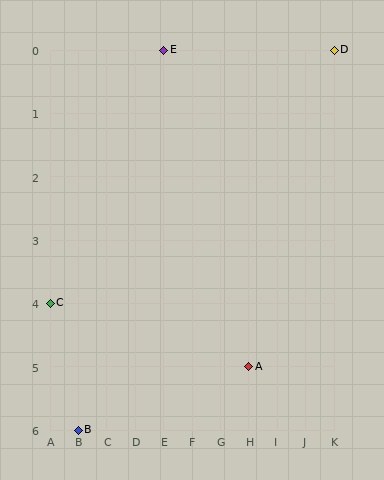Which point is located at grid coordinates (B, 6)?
Point B is at (B, 6).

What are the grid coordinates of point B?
Point B is at grid coordinates (B, 6).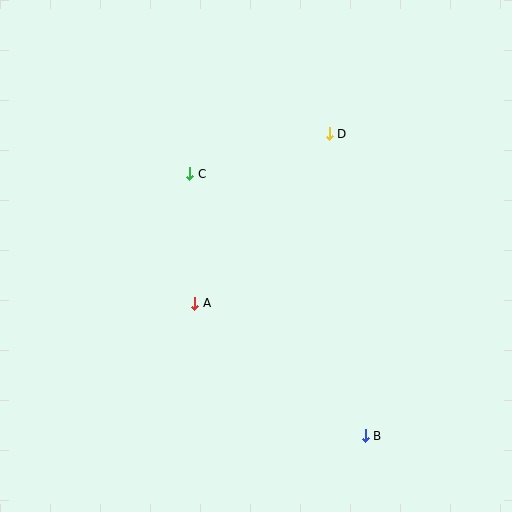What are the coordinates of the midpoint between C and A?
The midpoint between C and A is at (192, 238).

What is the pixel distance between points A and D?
The distance between A and D is 216 pixels.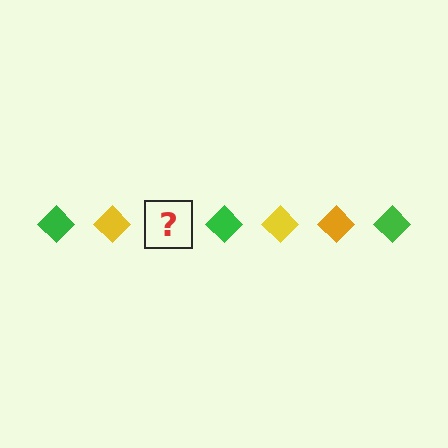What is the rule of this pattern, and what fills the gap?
The rule is that the pattern cycles through green, yellow, orange diamonds. The gap should be filled with an orange diamond.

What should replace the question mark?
The question mark should be replaced with an orange diamond.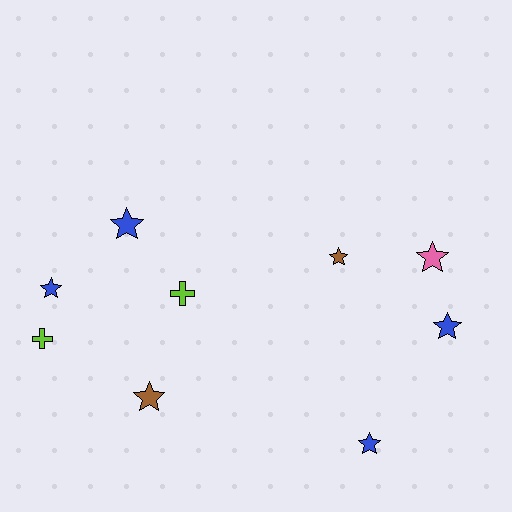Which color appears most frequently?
Blue, with 4 objects.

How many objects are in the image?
There are 9 objects.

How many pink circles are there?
There are no pink circles.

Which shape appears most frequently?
Star, with 7 objects.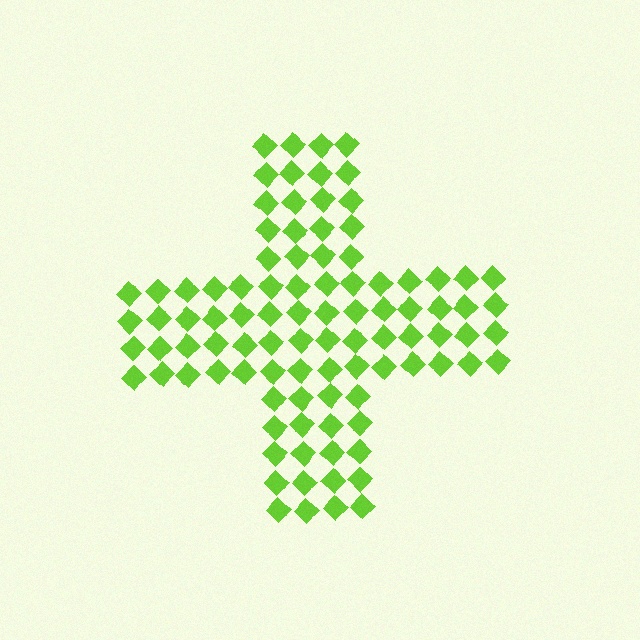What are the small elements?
The small elements are diamonds.